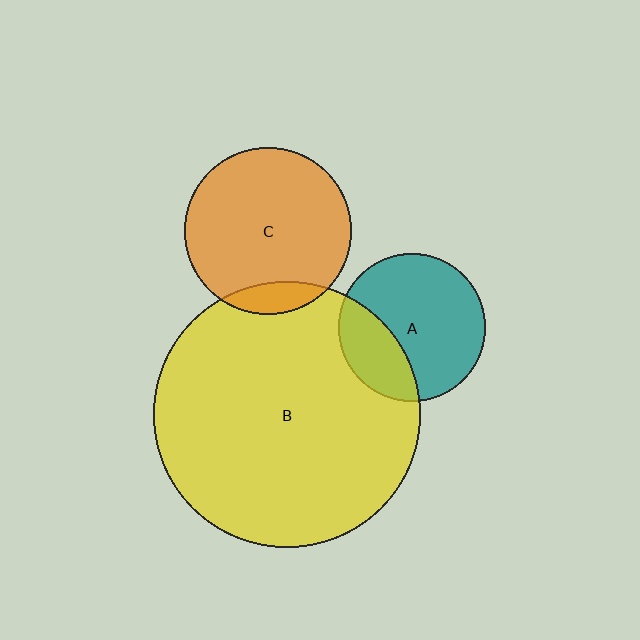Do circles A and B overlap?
Yes.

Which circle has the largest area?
Circle B (yellow).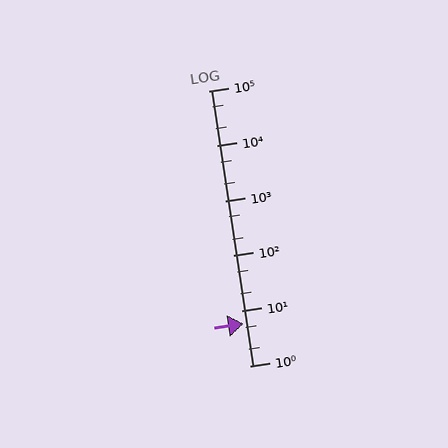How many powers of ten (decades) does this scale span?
The scale spans 5 decades, from 1 to 100000.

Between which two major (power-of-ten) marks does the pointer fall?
The pointer is between 1 and 10.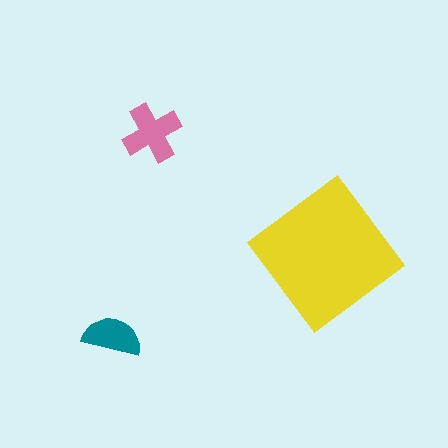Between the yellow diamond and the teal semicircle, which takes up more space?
The yellow diamond.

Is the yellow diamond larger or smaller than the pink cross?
Larger.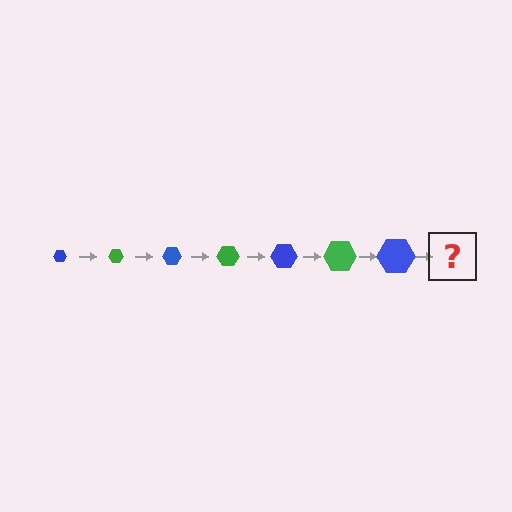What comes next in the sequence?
The next element should be a green hexagon, larger than the previous one.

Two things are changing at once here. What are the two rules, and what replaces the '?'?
The two rules are that the hexagon grows larger each step and the color cycles through blue and green. The '?' should be a green hexagon, larger than the previous one.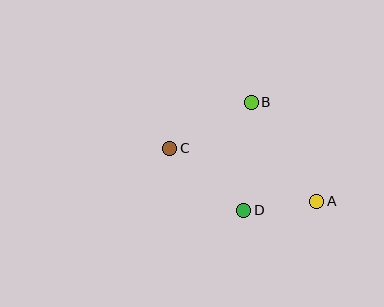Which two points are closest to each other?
Points A and D are closest to each other.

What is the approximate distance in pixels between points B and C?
The distance between B and C is approximately 94 pixels.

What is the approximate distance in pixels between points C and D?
The distance between C and D is approximately 96 pixels.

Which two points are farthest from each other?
Points A and C are farthest from each other.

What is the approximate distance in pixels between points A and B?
The distance between A and B is approximately 119 pixels.